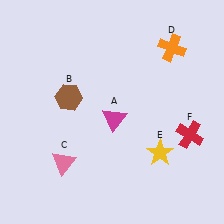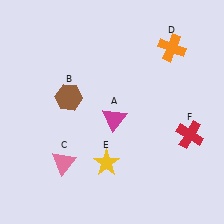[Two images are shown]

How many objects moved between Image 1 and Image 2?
1 object moved between the two images.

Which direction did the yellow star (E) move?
The yellow star (E) moved left.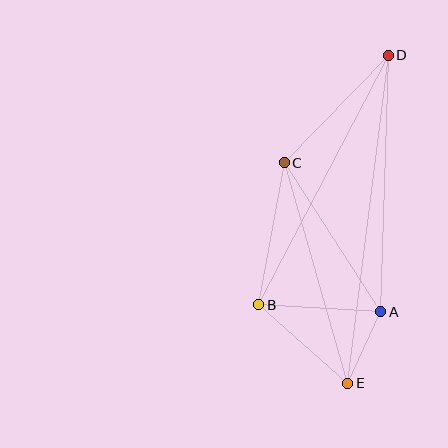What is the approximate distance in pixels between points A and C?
The distance between A and C is approximately 178 pixels.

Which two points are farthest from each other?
Points D and E are farthest from each other.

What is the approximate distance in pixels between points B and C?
The distance between B and C is approximately 144 pixels.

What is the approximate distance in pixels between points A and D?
The distance between A and D is approximately 257 pixels.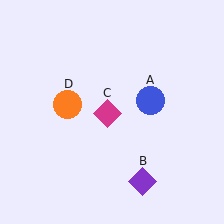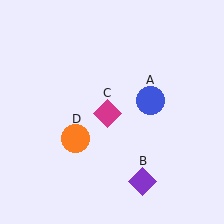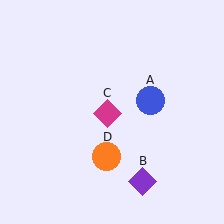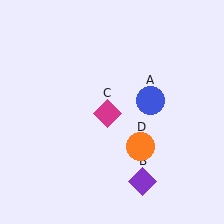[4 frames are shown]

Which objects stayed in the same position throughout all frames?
Blue circle (object A) and purple diamond (object B) and magenta diamond (object C) remained stationary.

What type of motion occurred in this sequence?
The orange circle (object D) rotated counterclockwise around the center of the scene.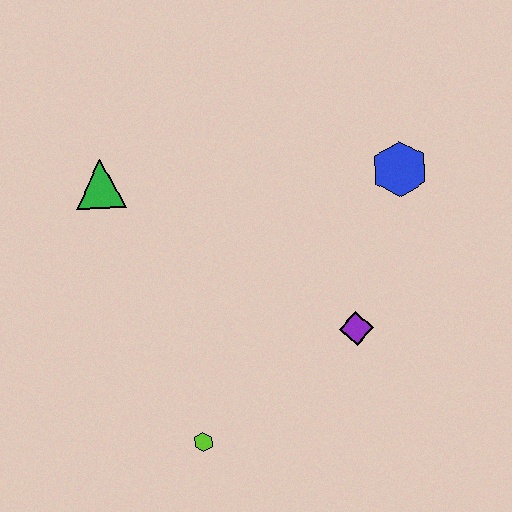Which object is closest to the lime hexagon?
The purple diamond is closest to the lime hexagon.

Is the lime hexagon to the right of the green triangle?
Yes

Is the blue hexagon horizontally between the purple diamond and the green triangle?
No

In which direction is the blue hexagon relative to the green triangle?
The blue hexagon is to the right of the green triangle.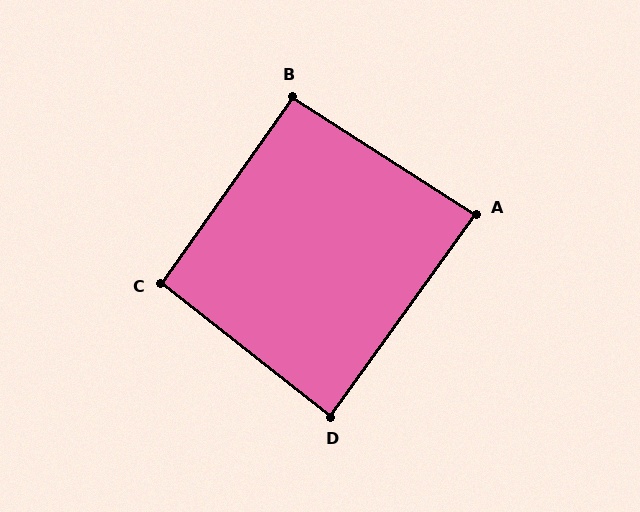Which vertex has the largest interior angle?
C, at approximately 93 degrees.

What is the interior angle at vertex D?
Approximately 87 degrees (approximately right).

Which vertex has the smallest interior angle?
A, at approximately 87 degrees.